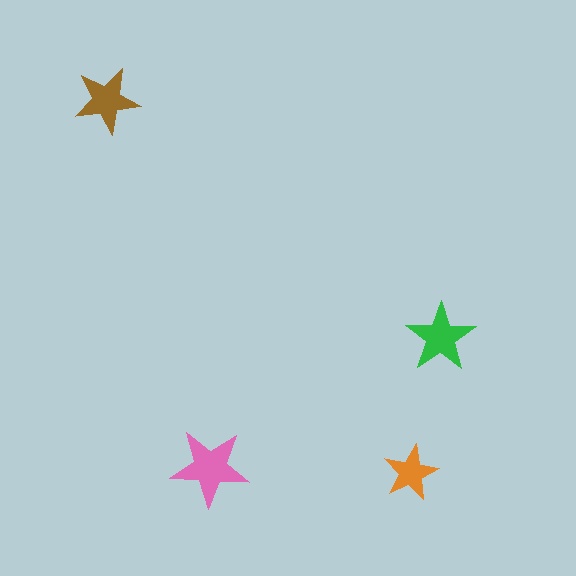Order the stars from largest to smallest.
the pink one, the green one, the brown one, the orange one.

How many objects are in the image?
There are 4 objects in the image.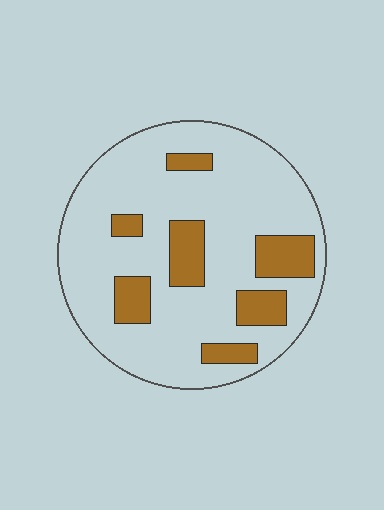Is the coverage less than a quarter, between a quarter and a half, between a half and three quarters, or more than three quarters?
Less than a quarter.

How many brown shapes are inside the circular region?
7.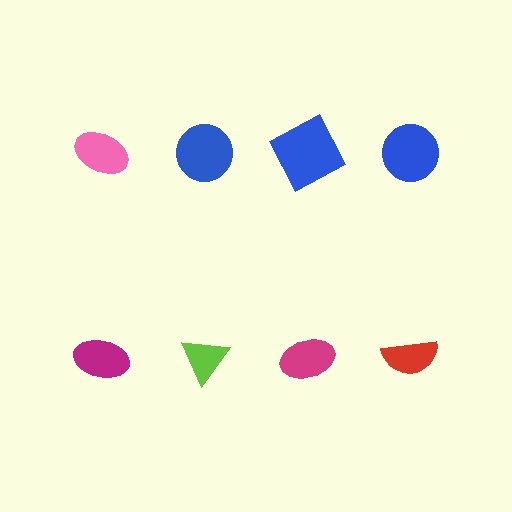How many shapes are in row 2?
4 shapes.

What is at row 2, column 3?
A magenta ellipse.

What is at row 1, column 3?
A blue square.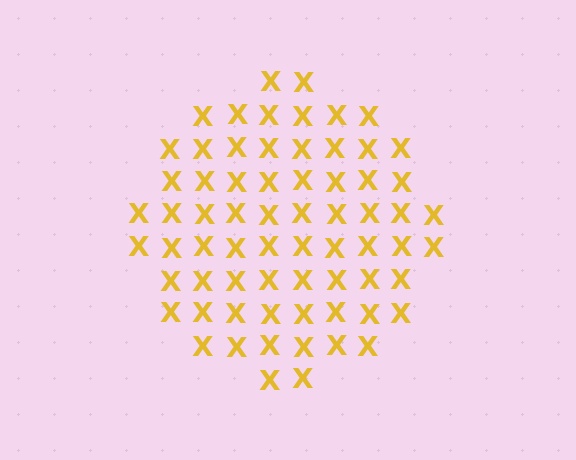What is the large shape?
The large shape is a circle.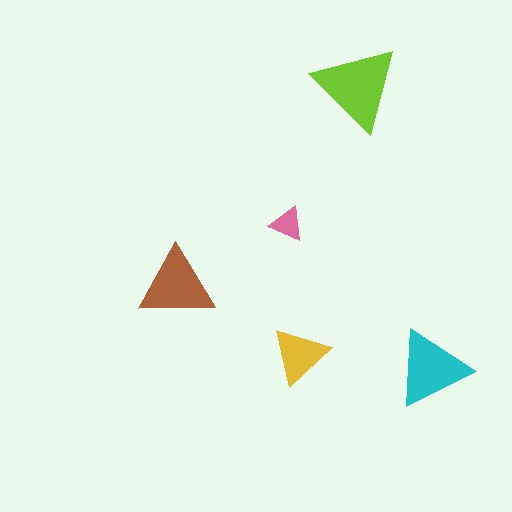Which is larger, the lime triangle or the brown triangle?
The lime one.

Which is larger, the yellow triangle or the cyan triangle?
The cyan one.